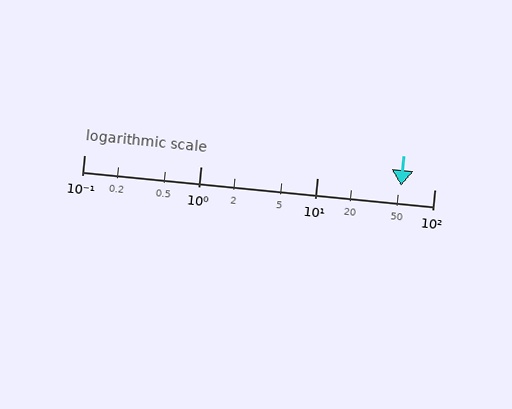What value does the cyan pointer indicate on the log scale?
The pointer indicates approximately 52.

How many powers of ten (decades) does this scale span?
The scale spans 3 decades, from 0.1 to 100.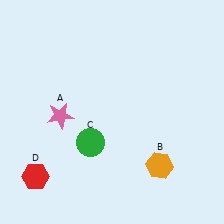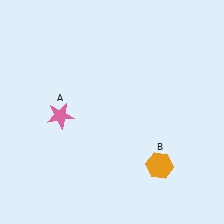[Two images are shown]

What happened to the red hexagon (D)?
The red hexagon (D) was removed in Image 2. It was in the bottom-left area of Image 1.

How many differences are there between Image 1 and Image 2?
There are 2 differences between the two images.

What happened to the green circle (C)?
The green circle (C) was removed in Image 2. It was in the bottom-left area of Image 1.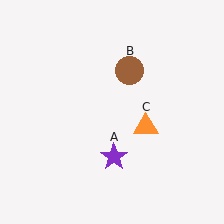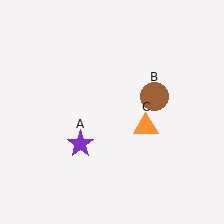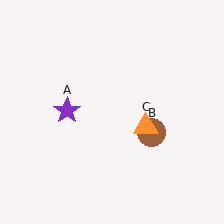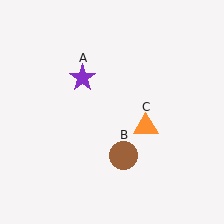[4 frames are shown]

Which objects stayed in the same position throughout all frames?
Orange triangle (object C) remained stationary.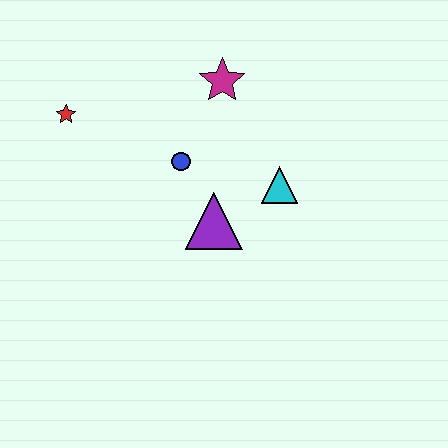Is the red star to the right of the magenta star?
No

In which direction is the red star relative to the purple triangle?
The red star is to the left of the purple triangle.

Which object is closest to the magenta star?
The blue circle is closest to the magenta star.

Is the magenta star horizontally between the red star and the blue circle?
No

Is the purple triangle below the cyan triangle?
Yes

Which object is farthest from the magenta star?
The red star is farthest from the magenta star.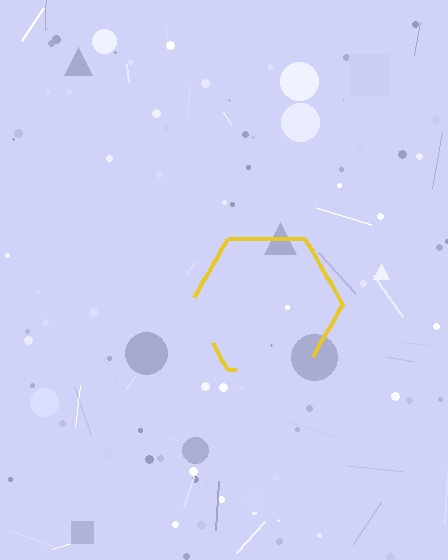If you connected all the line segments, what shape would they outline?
They would outline a hexagon.